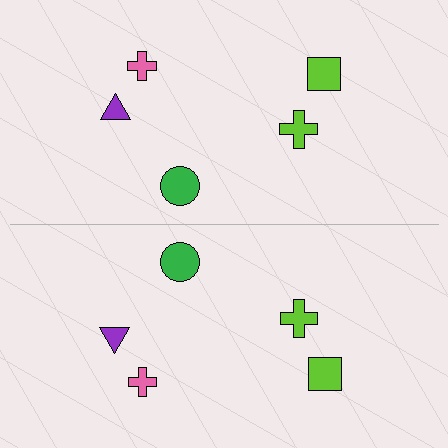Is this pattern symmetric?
Yes, this pattern has bilateral (reflection) symmetry.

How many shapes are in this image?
There are 10 shapes in this image.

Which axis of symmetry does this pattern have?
The pattern has a horizontal axis of symmetry running through the center of the image.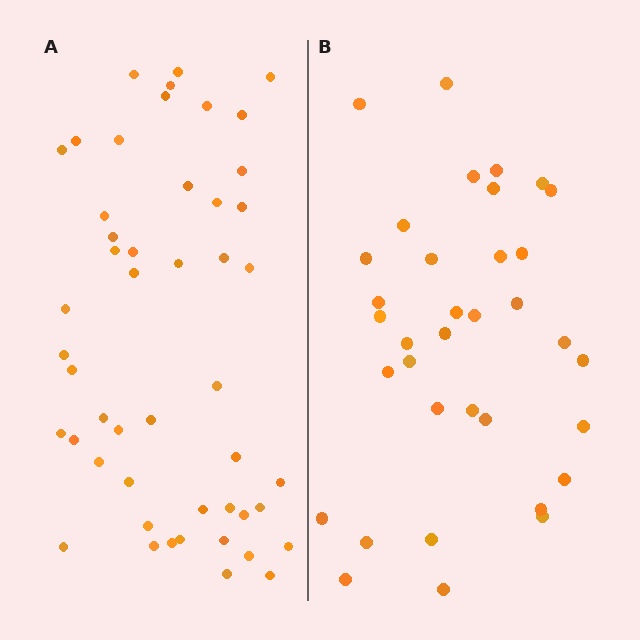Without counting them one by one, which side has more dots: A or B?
Region A (the left region) has more dots.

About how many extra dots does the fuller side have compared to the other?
Region A has approximately 15 more dots than region B.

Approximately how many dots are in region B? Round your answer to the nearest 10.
About 40 dots. (The exact count is 35, which rounds to 40.)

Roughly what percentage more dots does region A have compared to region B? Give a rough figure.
About 40% more.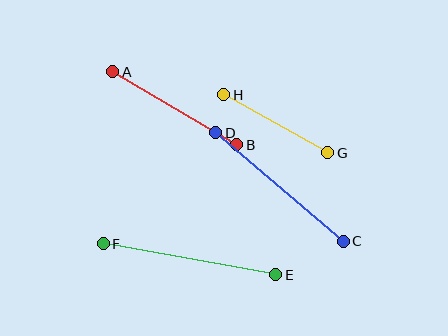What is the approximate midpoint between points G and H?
The midpoint is at approximately (276, 124) pixels.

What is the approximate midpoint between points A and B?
The midpoint is at approximately (175, 108) pixels.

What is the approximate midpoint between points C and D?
The midpoint is at approximately (279, 187) pixels.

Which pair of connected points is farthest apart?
Points E and F are farthest apart.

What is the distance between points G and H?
The distance is approximately 119 pixels.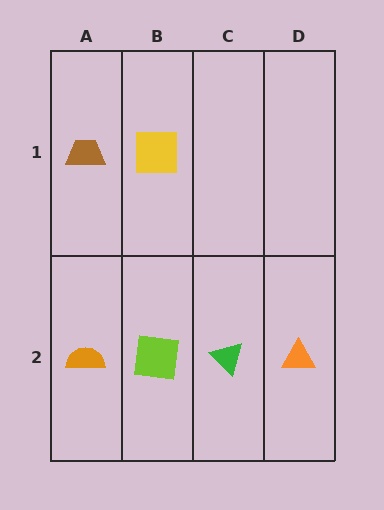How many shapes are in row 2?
4 shapes.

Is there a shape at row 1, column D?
No, that cell is empty.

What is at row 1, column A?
A brown trapezoid.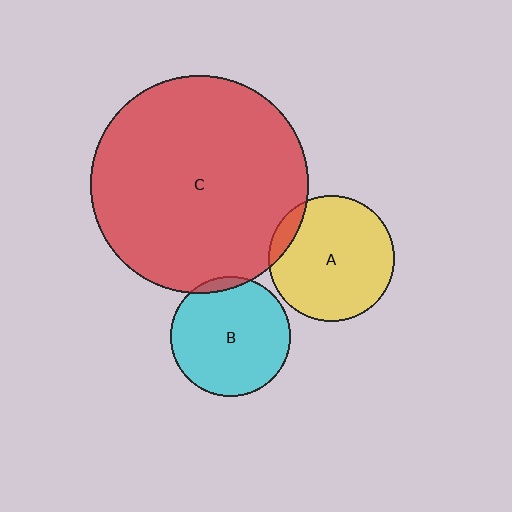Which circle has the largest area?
Circle C (red).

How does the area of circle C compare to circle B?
Approximately 3.3 times.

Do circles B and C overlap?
Yes.